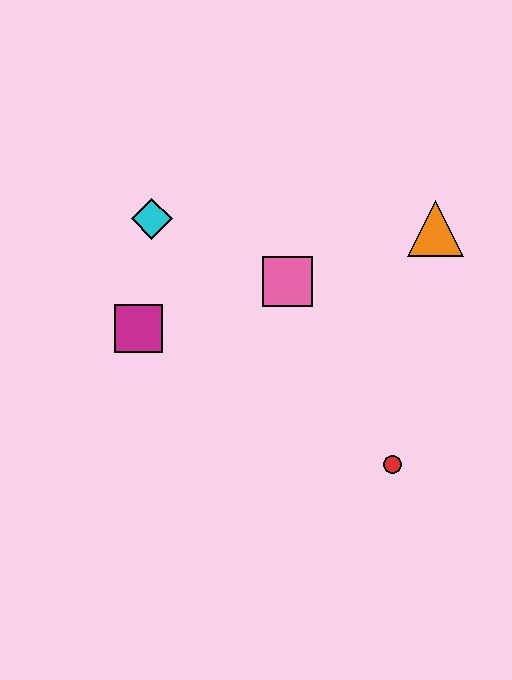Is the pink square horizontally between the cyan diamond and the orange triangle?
Yes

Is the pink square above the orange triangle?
No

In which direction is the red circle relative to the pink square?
The red circle is below the pink square.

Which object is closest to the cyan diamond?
The magenta square is closest to the cyan diamond.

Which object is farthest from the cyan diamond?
The red circle is farthest from the cyan diamond.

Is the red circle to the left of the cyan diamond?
No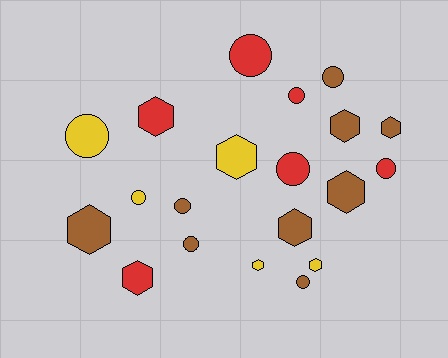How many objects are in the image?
There are 20 objects.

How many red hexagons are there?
There are 2 red hexagons.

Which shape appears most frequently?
Hexagon, with 10 objects.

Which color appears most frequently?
Brown, with 9 objects.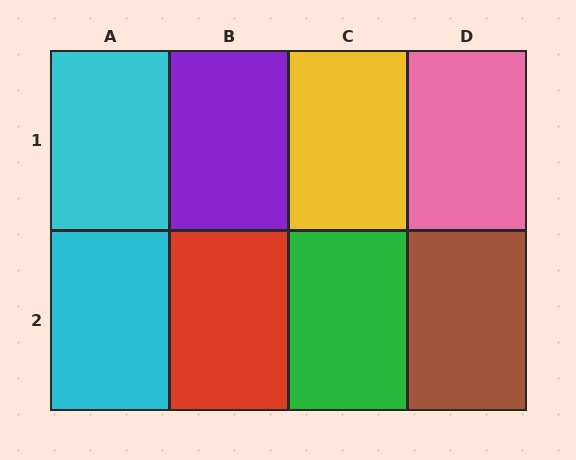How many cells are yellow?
1 cell is yellow.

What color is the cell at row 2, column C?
Green.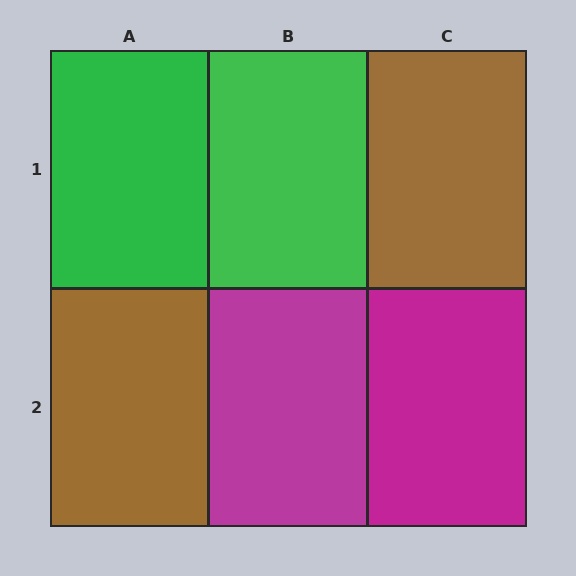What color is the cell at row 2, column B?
Magenta.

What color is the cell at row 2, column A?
Brown.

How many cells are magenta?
2 cells are magenta.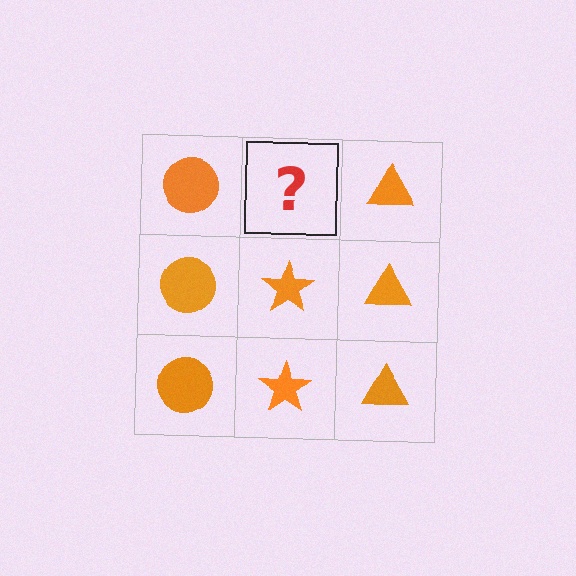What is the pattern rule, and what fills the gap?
The rule is that each column has a consistent shape. The gap should be filled with an orange star.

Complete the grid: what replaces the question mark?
The question mark should be replaced with an orange star.